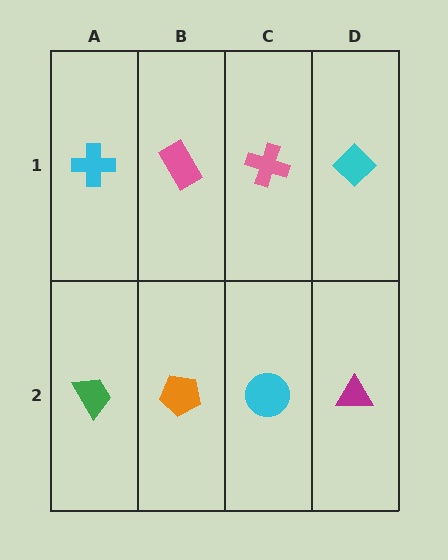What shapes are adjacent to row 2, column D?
A cyan diamond (row 1, column D), a cyan circle (row 2, column C).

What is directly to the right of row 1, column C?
A cyan diamond.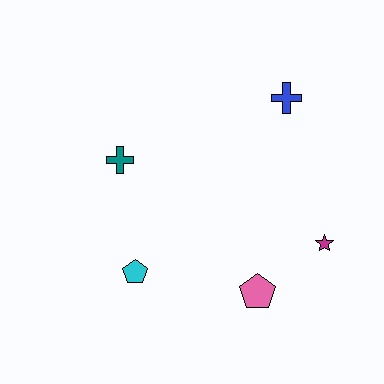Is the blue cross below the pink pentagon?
No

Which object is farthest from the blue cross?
The cyan pentagon is farthest from the blue cross.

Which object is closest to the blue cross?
The magenta star is closest to the blue cross.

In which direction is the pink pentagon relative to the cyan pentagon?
The pink pentagon is to the right of the cyan pentagon.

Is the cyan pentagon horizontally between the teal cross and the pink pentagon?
Yes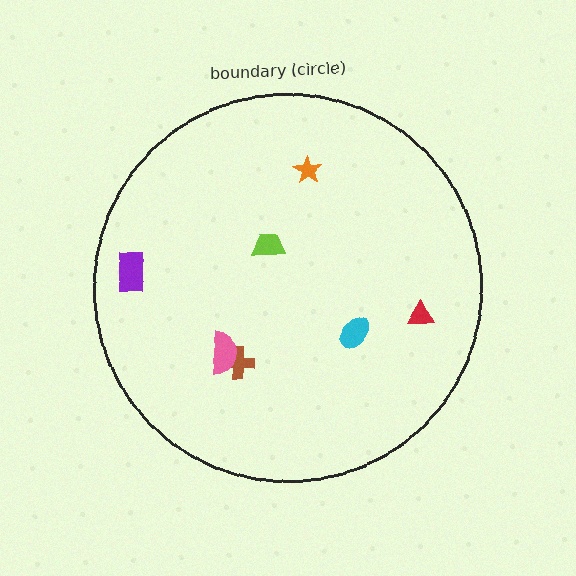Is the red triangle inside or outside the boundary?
Inside.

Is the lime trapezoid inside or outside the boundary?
Inside.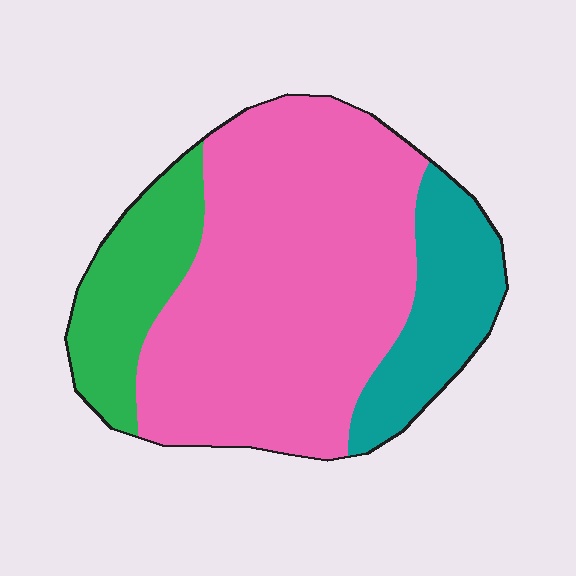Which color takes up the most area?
Pink, at roughly 65%.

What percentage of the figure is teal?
Teal covers around 20% of the figure.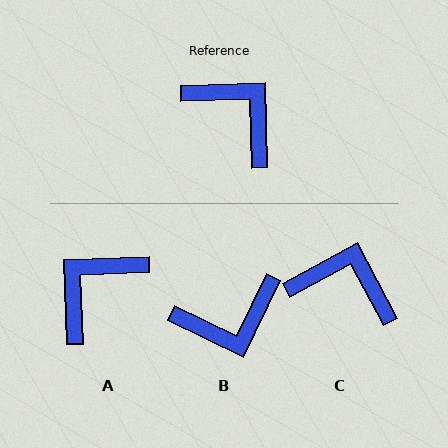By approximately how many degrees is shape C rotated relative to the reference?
Approximately 26 degrees counter-clockwise.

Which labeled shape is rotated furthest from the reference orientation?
B, about 118 degrees away.